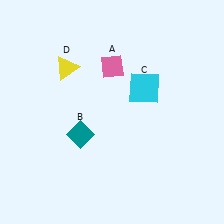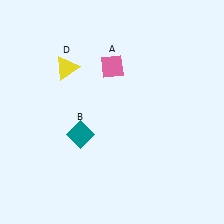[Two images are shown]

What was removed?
The cyan square (C) was removed in Image 2.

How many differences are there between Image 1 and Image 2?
There is 1 difference between the two images.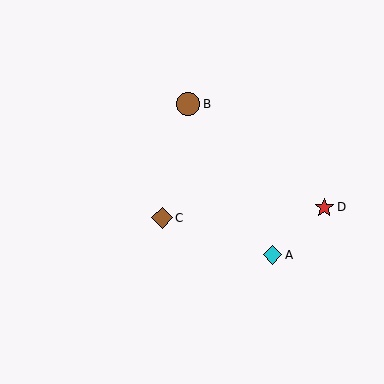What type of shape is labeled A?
Shape A is a cyan diamond.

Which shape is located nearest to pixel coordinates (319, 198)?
The red star (labeled D) at (324, 207) is nearest to that location.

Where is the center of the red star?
The center of the red star is at (324, 207).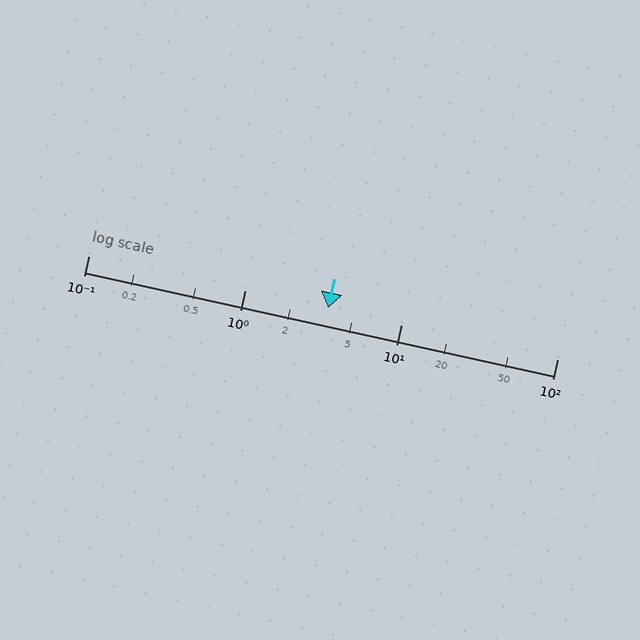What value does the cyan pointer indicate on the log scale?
The pointer indicates approximately 3.4.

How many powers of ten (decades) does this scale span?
The scale spans 3 decades, from 0.1 to 100.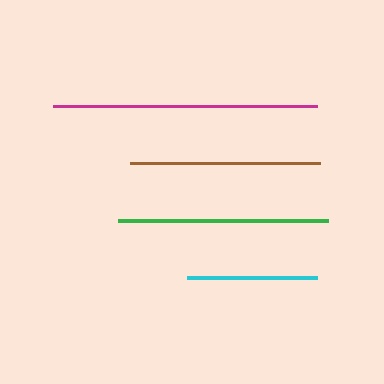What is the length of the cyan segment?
The cyan segment is approximately 130 pixels long.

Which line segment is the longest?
The magenta line is the longest at approximately 264 pixels.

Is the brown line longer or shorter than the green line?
The green line is longer than the brown line.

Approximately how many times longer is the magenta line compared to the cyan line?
The magenta line is approximately 2.0 times the length of the cyan line.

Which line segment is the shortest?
The cyan line is the shortest at approximately 130 pixels.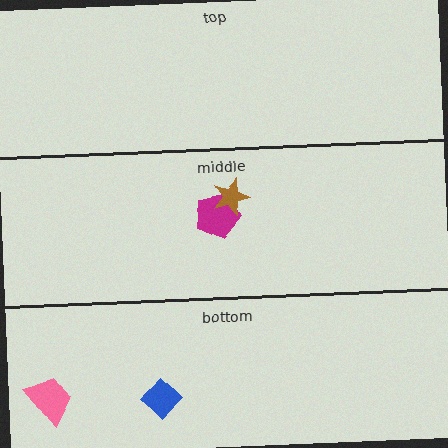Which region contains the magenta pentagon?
The middle region.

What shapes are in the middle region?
The magenta pentagon, the brown star.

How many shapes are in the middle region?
2.